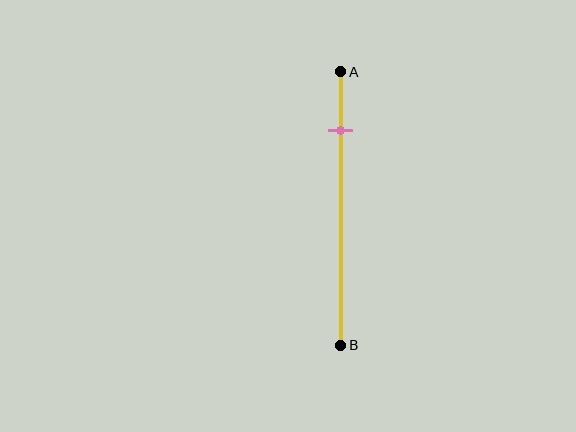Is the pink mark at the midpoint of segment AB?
No, the mark is at about 20% from A, not at the 50% midpoint.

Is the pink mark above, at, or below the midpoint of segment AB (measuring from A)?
The pink mark is above the midpoint of segment AB.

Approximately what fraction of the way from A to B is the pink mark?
The pink mark is approximately 20% of the way from A to B.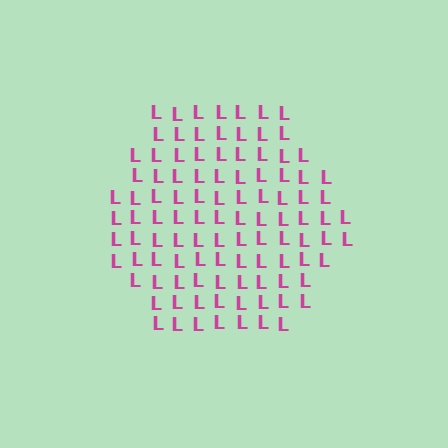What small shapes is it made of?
It is made of small letter L's.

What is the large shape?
The large shape is a hexagon.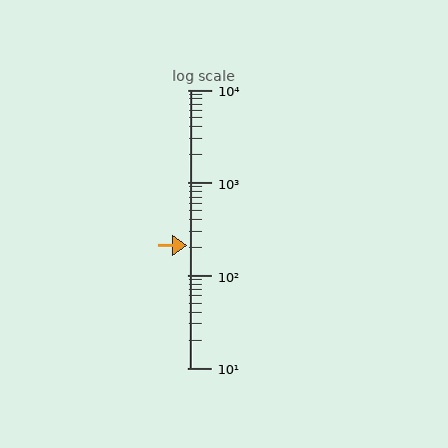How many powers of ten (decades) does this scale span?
The scale spans 3 decades, from 10 to 10000.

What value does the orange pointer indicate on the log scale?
The pointer indicates approximately 210.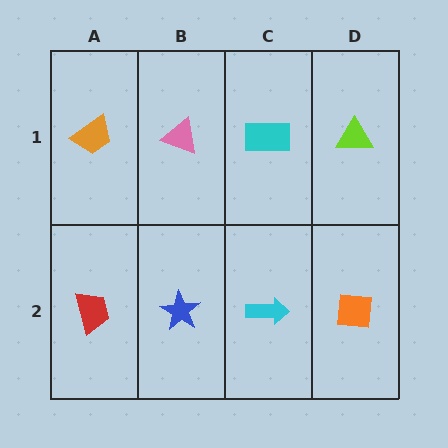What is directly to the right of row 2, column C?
An orange square.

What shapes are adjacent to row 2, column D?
A lime triangle (row 1, column D), a cyan arrow (row 2, column C).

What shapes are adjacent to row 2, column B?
A pink triangle (row 1, column B), a red trapezoid (row 2, column A), a cyan arrow (row 2, column C).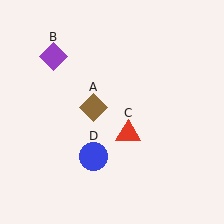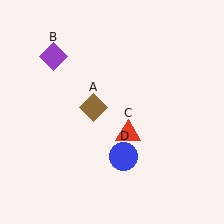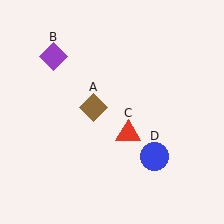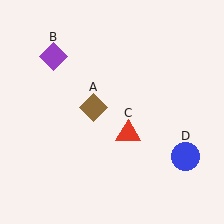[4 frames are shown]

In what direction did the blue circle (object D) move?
The blue circle (object D) moved right.